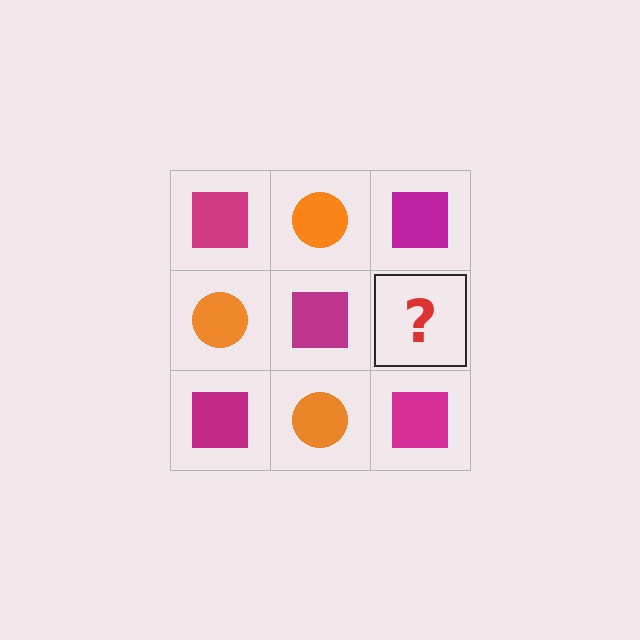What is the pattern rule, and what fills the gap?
The rule is that it alternates magenta square and orange circle in a checkerboard pattern. The gap should be filled with an orange circle.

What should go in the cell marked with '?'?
The missing cell should contain an orange circle.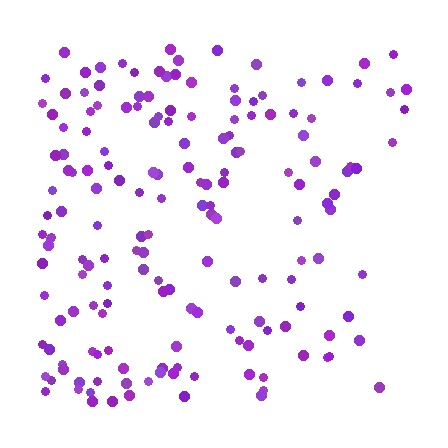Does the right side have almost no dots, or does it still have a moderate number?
Still a moderate number, just noticeably fewer than the left.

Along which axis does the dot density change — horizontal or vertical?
Horizontal.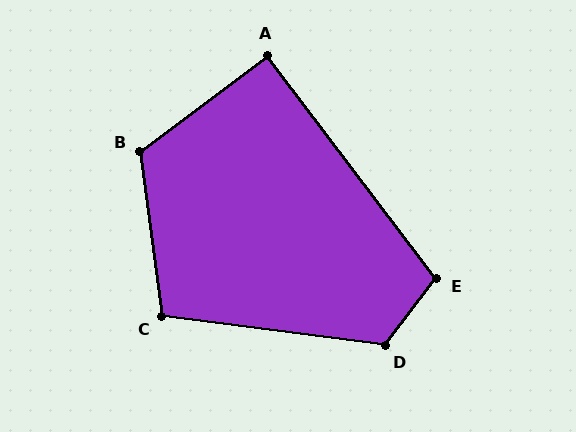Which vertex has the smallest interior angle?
A, at approximately 90 degrees.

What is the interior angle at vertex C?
Approximately 105 degrees (obtuse).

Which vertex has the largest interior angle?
D, at approximately 121 degrees.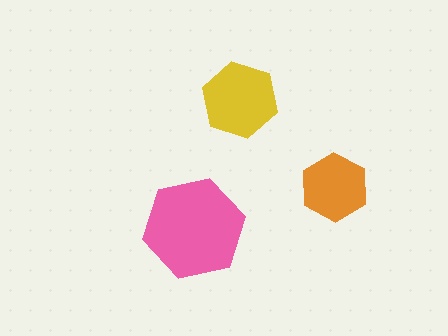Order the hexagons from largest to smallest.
the pink one, the yellow one, the orange one.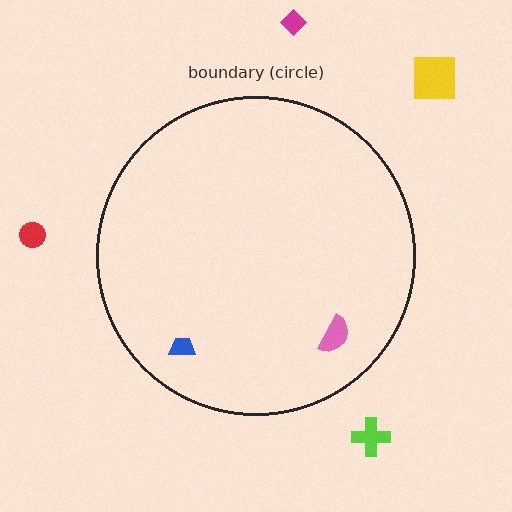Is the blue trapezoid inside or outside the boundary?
Inside.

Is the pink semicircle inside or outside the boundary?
Inside.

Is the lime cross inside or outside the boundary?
Outside.